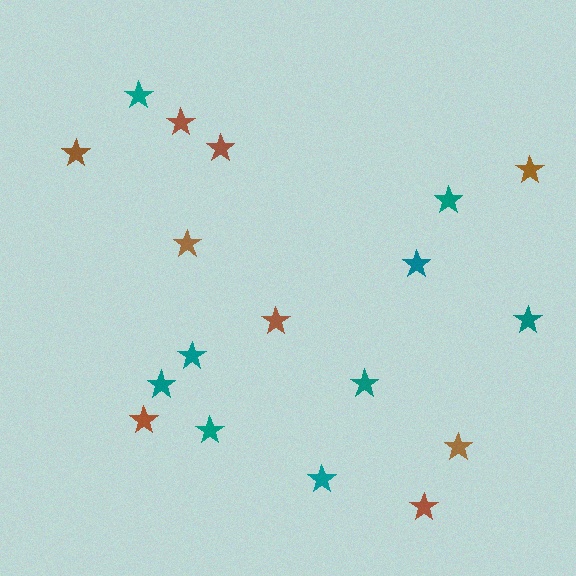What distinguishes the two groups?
There are 2 groups: one group of brown stars (9) and one group of teal stars (9).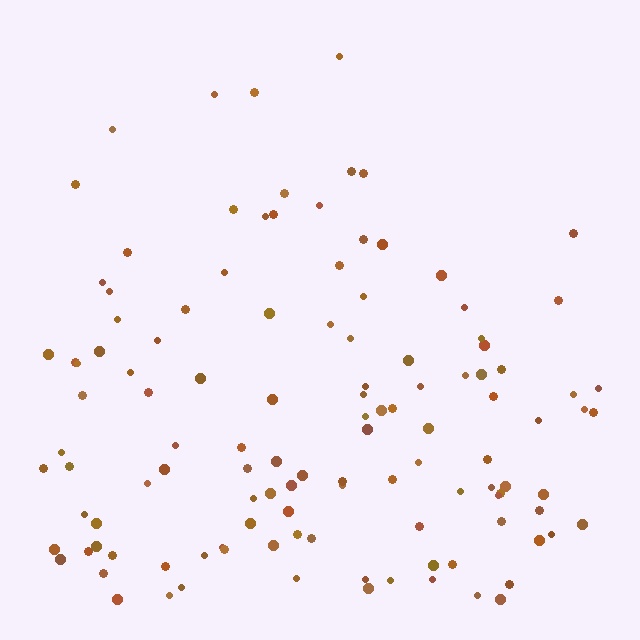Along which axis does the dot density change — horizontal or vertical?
Vertical.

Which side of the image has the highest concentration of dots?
The bottom.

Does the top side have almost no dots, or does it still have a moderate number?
Still a moderate number, just noticeably fewer than the bottom.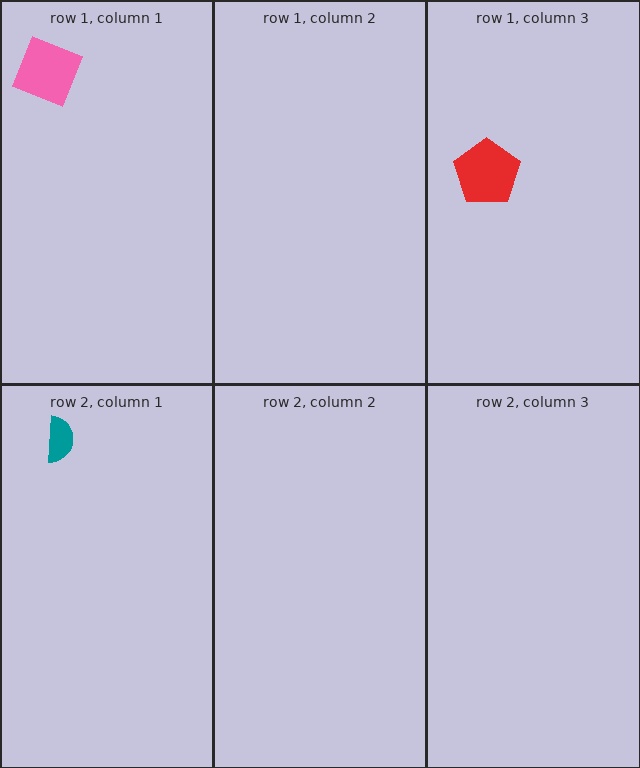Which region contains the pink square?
The row 1, column 1 region.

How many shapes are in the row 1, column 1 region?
1.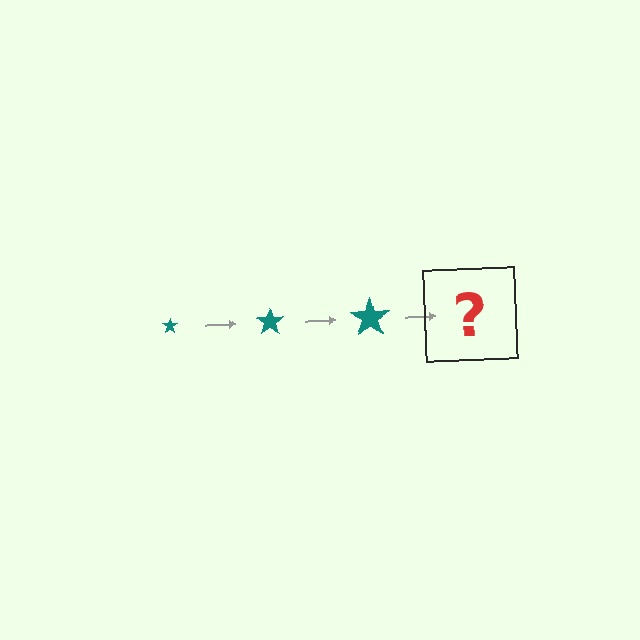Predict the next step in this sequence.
The next step is a teal star, larger than the previous one.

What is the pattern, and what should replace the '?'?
The pattern is that the star gets progressively larger each step. The '?' should be a teal star, larger than the previous one.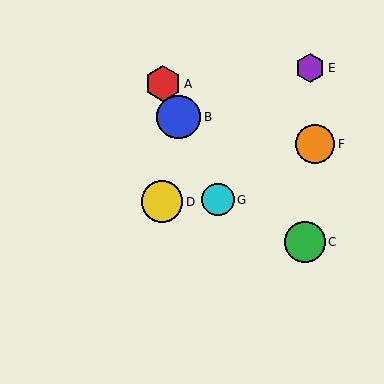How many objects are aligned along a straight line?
3 objects (A, B, G) are aligned along a straight line.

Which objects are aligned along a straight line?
Objects A, B, G are aligned along a straight line.